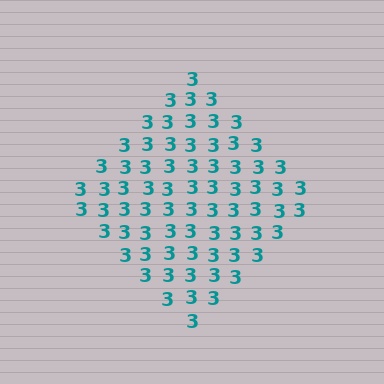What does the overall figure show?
The overall figure shows a diamond.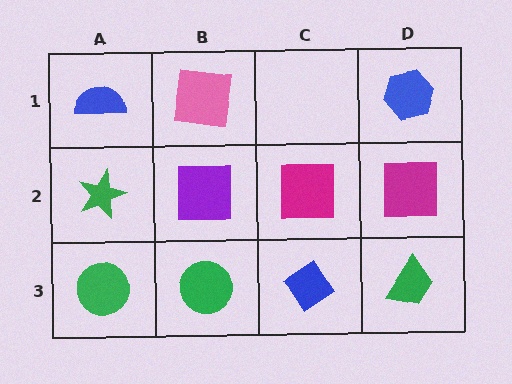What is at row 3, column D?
A green trapezoid.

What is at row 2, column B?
A purple square.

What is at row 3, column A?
A green circle.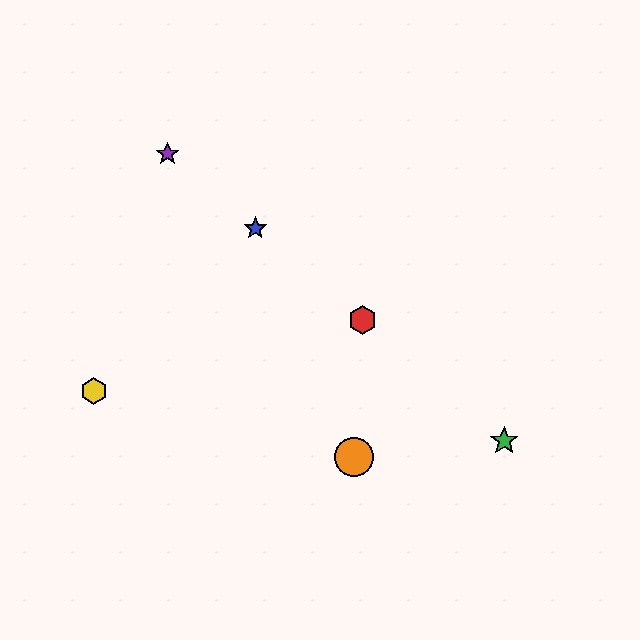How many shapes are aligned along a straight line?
4 shapes (the red hexagon, the blue star, the green star, the purple star) are aligned along a straight line.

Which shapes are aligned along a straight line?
The red hexagon, the blue star, the green star, the purple star are aligned along a straight line.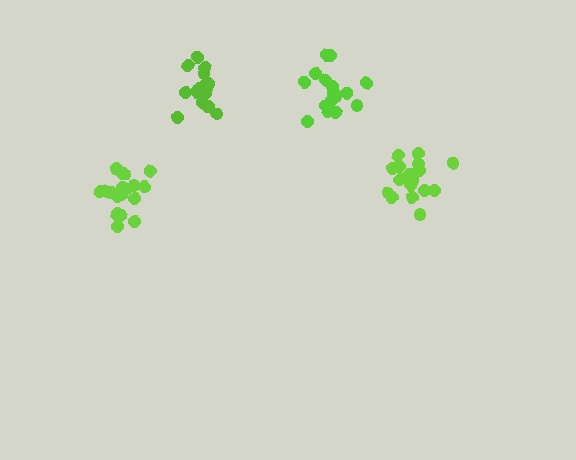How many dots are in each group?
Group 1: 19 dots, Group 2: 16 dots, Group 3: 16 dots, Group 4: 18 dots (69 total).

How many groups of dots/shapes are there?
There are 4 groups.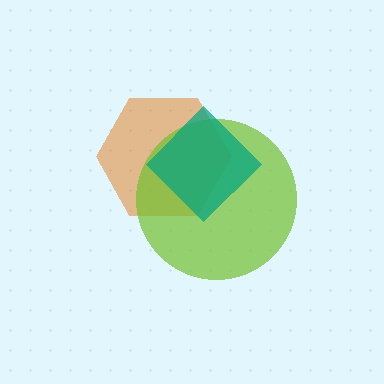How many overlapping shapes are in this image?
There are 3 overlapping shapes in the image.